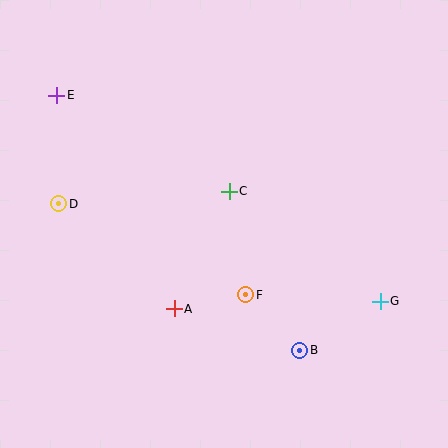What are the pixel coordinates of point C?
Point C is at (229, 191).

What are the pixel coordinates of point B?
Point B is at (300, 350).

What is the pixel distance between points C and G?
The distance between C and G is 187 pixels.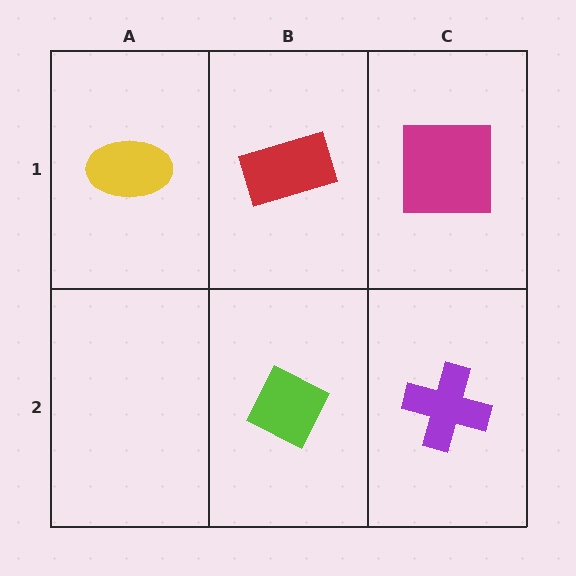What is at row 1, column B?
A red rectangle.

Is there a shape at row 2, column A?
No, that cell is empty.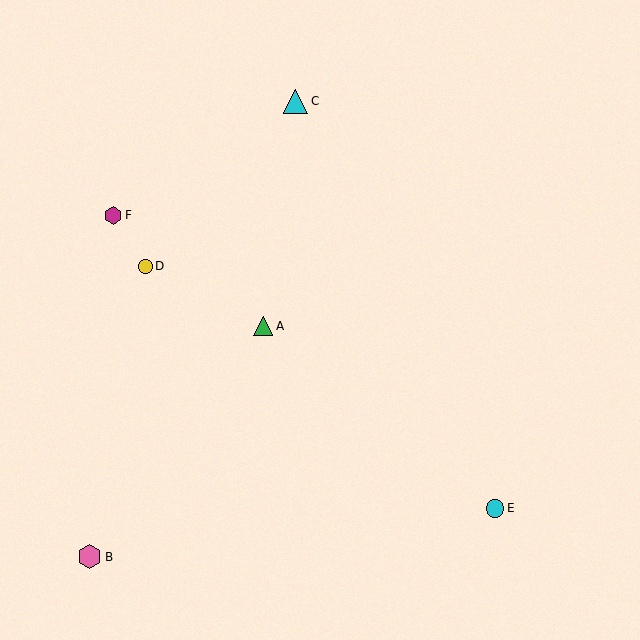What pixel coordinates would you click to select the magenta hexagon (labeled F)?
Click at (113, 215) to select the magenta hexagon F.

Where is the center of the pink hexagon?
The center of the pink hexagon is at (89, 557).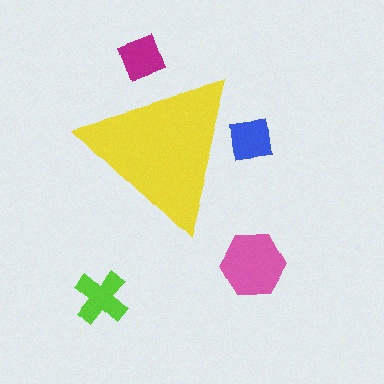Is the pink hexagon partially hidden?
No, the pink hexagon is fully visible.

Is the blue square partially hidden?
Yes, the blue square is partially hidden behind the yellow triangle.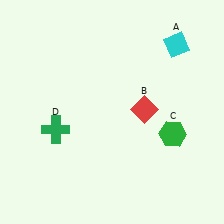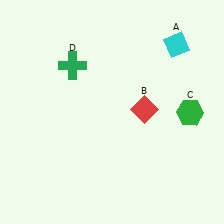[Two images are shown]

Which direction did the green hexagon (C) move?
The green hexagon (C) moved up.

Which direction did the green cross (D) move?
The green cross (D) moved up.